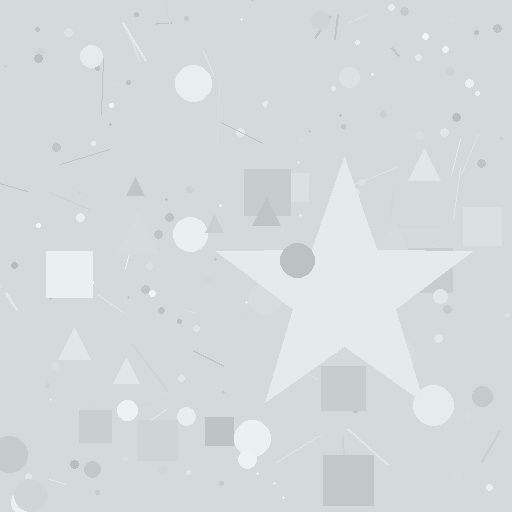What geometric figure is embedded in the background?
A star is embedded in the background.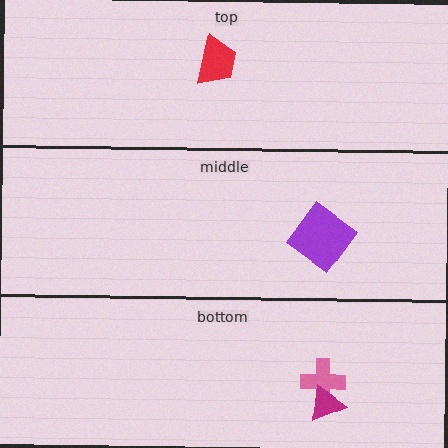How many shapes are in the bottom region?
2.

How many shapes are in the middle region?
1.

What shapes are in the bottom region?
The pink cross, the magenta triangle.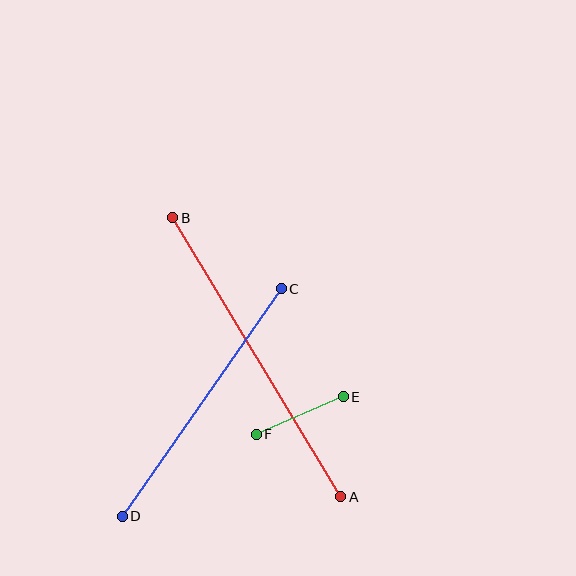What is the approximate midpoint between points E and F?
The midpoint is at approximately (300, 415) pixels.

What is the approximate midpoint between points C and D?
The midpoint is at approximately (202, 402) pixels.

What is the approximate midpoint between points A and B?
The midpoint is at approximately (257, 357) pixels.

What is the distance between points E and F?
The distance is approximately 94 pixels.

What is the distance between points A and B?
The distance is approximately 325 pixels.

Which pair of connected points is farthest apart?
Points A and B are farthest apart.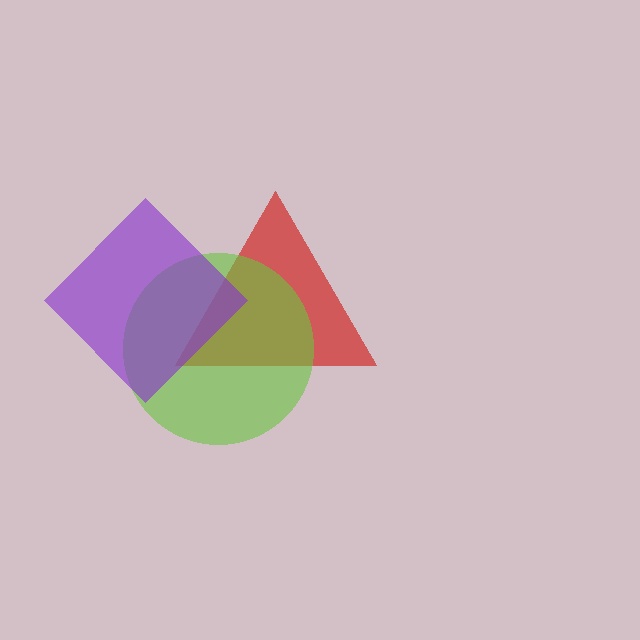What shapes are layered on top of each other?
The layered shapes are: a red triangle, a lime circle, a purple diamond.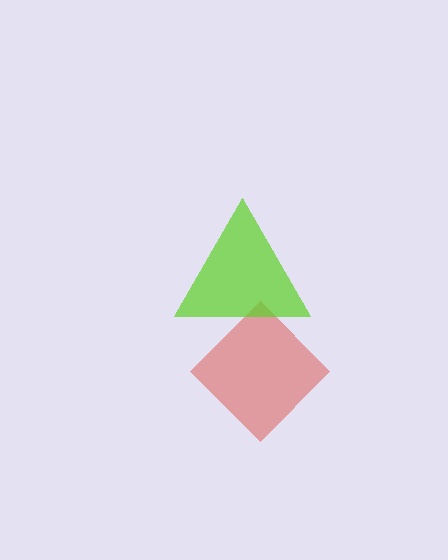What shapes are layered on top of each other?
The layered shapes are: a red diamond, a lime triangle.